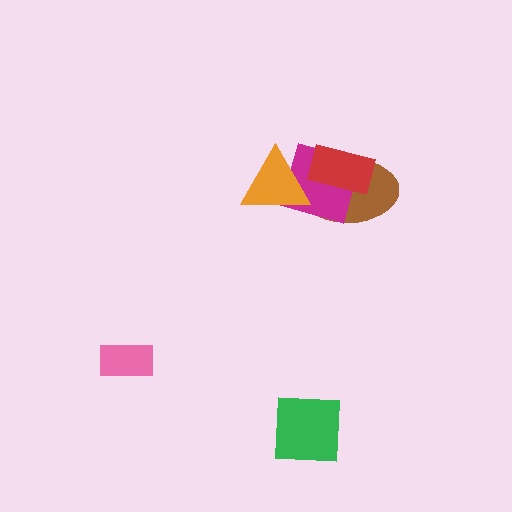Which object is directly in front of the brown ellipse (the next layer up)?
The magenta square is directly in front of the brown ellipse.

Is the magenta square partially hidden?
Yes, it is partially covered by another shape.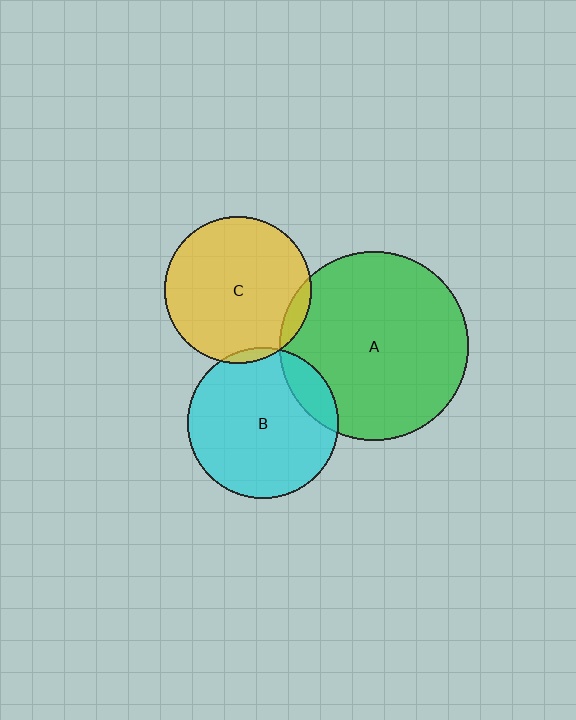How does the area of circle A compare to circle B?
Approximately 1.5 times.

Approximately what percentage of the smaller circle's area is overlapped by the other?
Approximately 5%.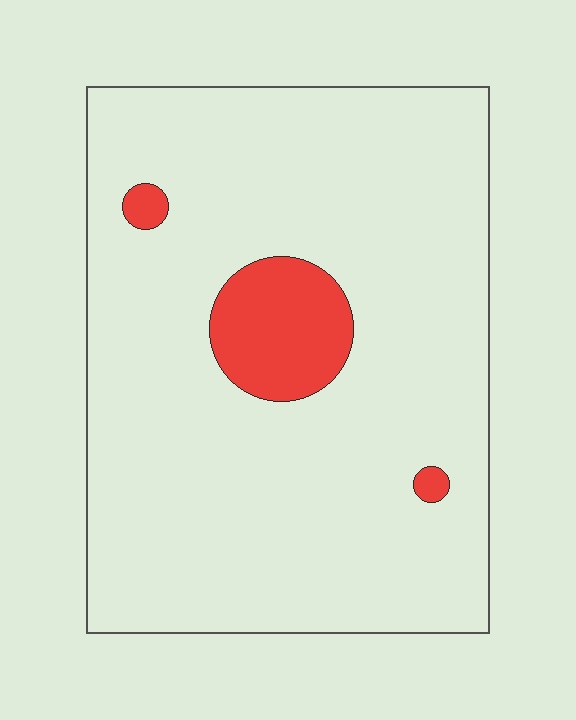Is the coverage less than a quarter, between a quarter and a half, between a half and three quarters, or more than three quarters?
Less than a quarter.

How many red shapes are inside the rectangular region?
3.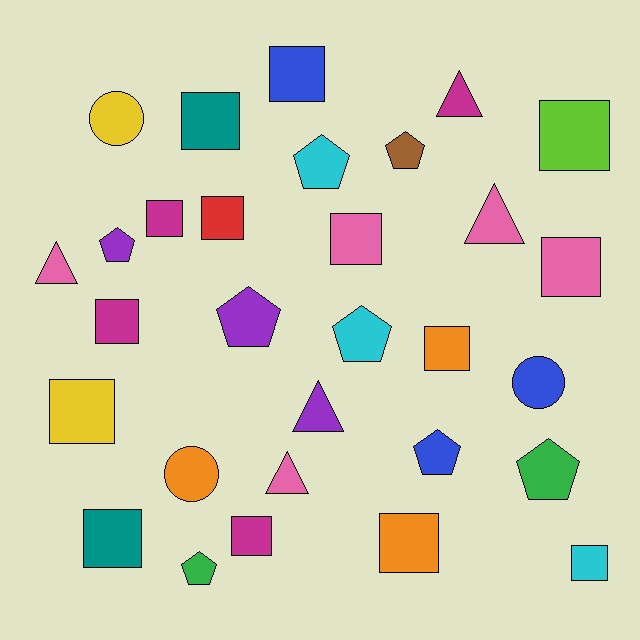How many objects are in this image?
There are 30 objects.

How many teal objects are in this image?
There are 2 teal objects.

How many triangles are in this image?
There are 5 triangles.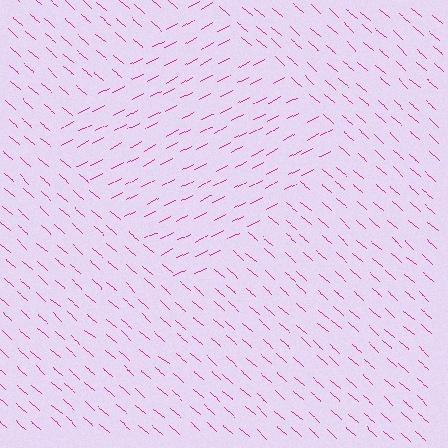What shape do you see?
I see a diamond.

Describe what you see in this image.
The image is filled with small magenta line segments. A diamond region in the image has lines oriented differently from the surrounding lines, creating a visible texture boundary.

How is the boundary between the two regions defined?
The boundary is defined purely by a change in line orientation (approximately 69 degrees difference). All lines are the same color and thickness.